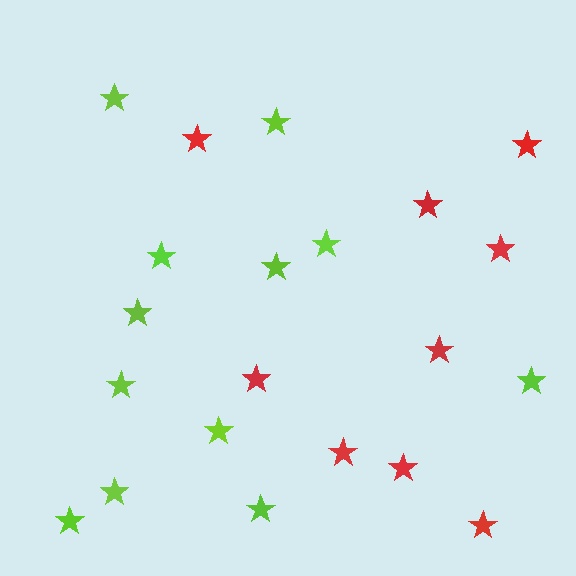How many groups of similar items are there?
There are 2 groups: one group of lime stars (12) and one group of red stars (9).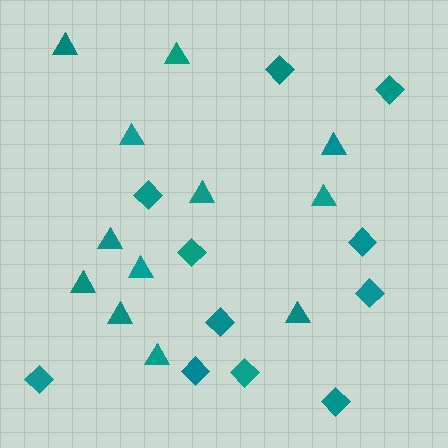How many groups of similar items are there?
There are 2 groups: one group of diamonds (11) and one group of triangles (12).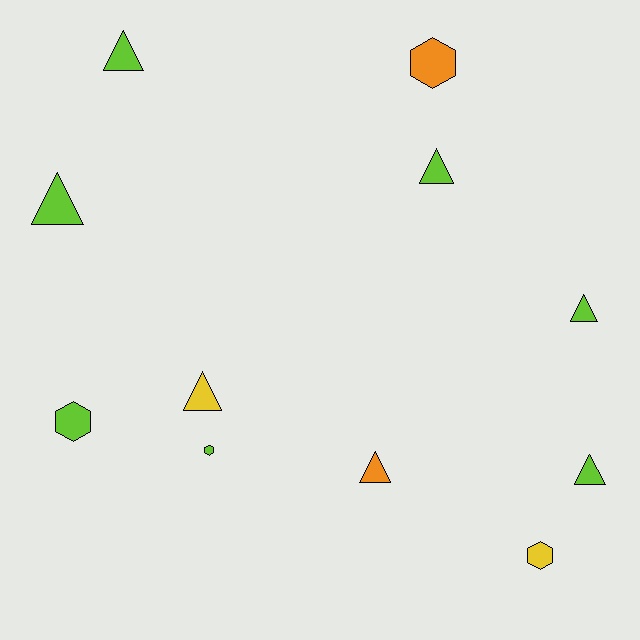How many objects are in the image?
There are 11 objects.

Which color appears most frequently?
Lime, with 7 objects.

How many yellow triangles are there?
There is 1 yellow triangle.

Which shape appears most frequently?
Triangle, with 7 objects.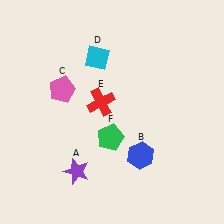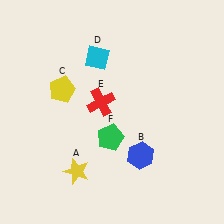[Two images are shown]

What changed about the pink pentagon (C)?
In Image 1, C is pink. In Image 2, it changed to yellow.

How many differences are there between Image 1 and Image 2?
There are 2 differences between the two images.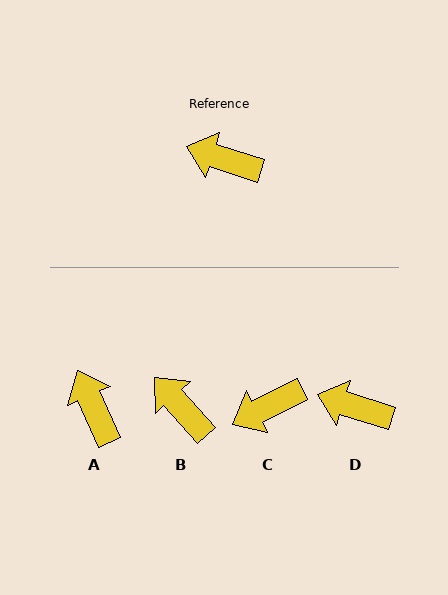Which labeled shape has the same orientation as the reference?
D.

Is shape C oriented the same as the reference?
No, it is off by about 44 degrees.